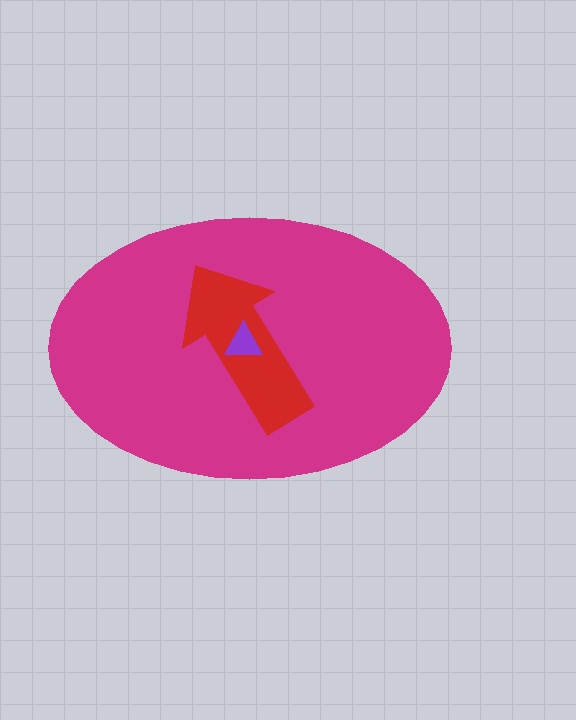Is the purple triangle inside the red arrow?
Yes.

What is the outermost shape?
The magenta ellipse.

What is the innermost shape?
The purple triangle.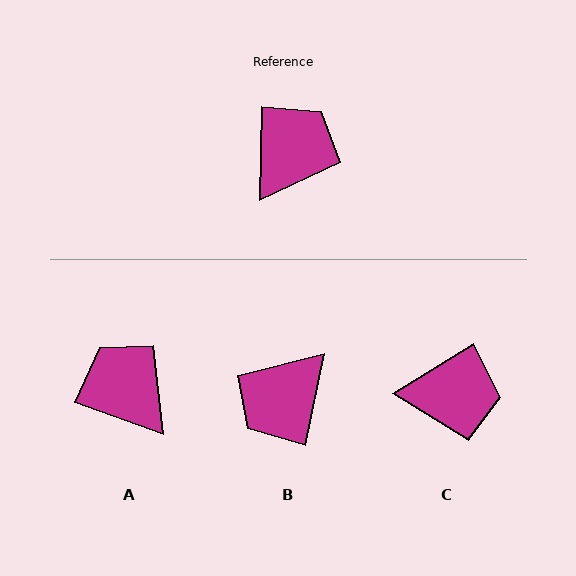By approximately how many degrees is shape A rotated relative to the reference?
Approximately 71 degrees counter-clockwise.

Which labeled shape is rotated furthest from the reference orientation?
B, about 169 degrees away.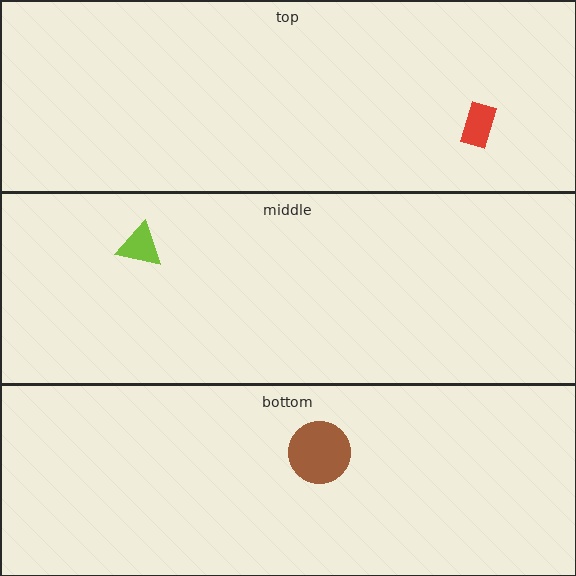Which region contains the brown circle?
The bottom region.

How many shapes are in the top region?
1.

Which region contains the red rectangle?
The top region.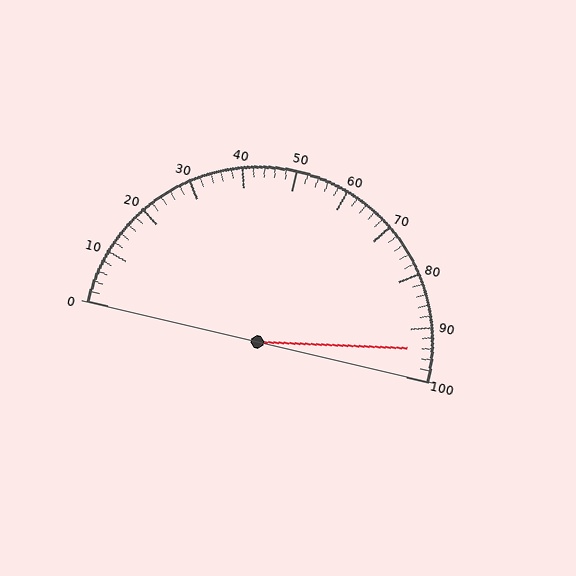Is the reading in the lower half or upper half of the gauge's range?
The reading is in the upper half of the range (0 to 100).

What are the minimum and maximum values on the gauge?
The gauge ranges from 0 to 100.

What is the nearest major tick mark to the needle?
The nearest major tick mark is 90.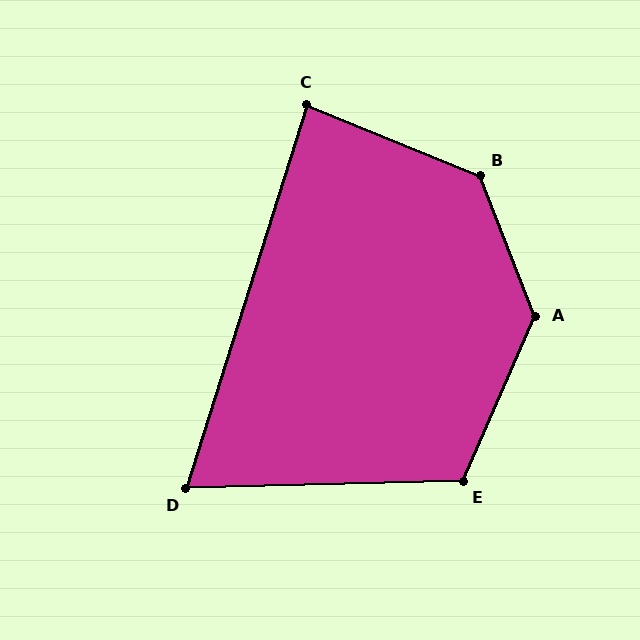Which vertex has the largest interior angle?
A, at approximately 135 degrees.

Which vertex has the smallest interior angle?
D, at approximately 71 degrees.